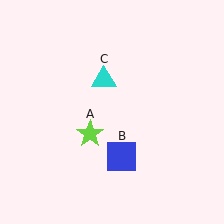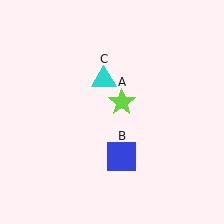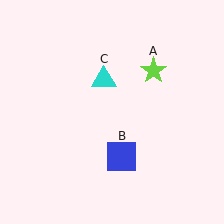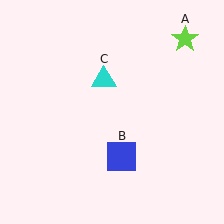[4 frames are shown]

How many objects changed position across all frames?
1 object changed position: lime star (object A).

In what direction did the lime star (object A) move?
The lime star (object A) moved up and to the right.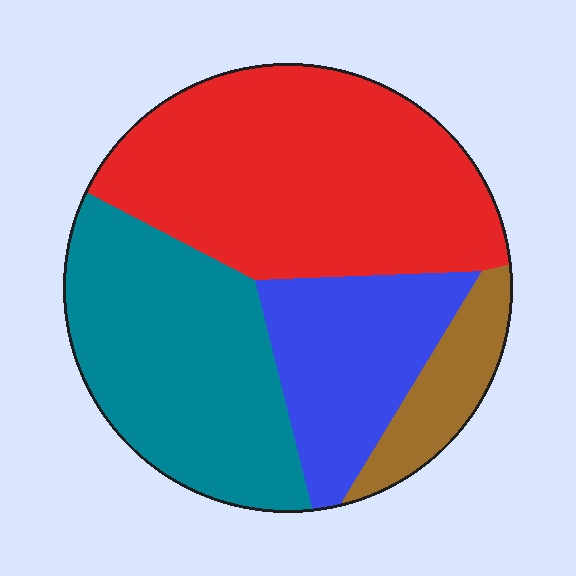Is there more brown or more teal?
Teal.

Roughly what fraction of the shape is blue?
Blue takes up about one fifth (1/5) of the shape.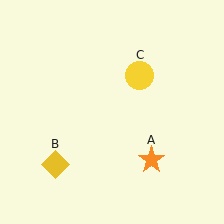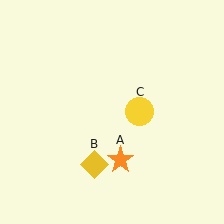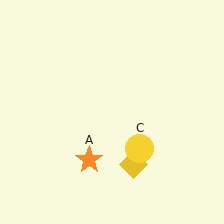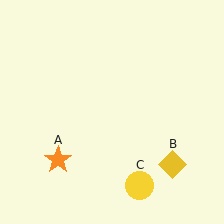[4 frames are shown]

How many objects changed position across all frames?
3 objects changed position: orange star (object A), yellow diamond (object B), yellow circle (object C).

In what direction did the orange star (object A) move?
The orange star (object A) moved left.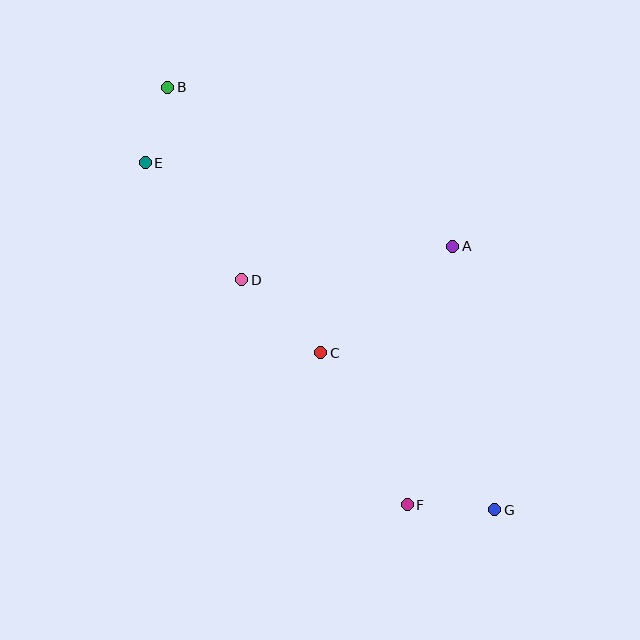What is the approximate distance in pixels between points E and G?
The distance between E and G is approximately 493 pixels.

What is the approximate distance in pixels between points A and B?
The distance between A and B is approximately 326 pixels.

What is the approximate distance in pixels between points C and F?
The distance between C and F is approximately 175 pixels.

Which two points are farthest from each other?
Points B and G are farthest from each other.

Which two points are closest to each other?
Points B and E are closest to each other.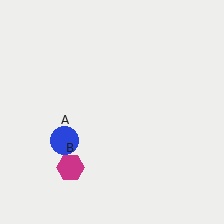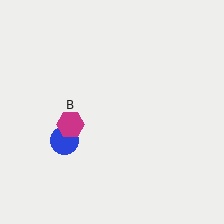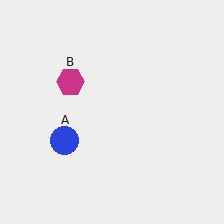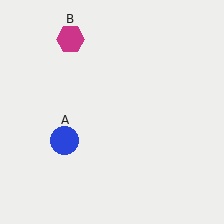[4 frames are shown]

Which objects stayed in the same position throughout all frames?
Blue circle (object A) remained stationary.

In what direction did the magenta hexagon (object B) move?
The magenta hexagon (object B) moved up.